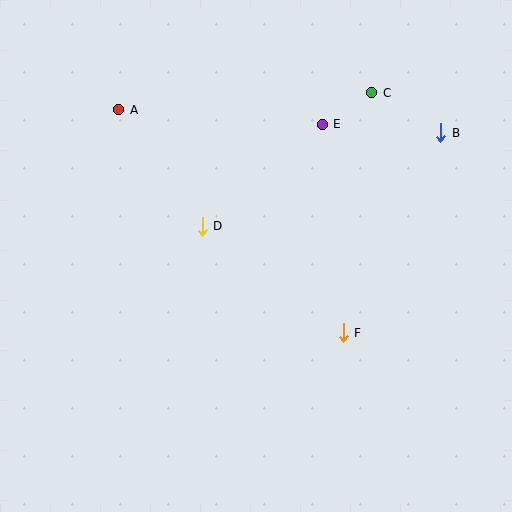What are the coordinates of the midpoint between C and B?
The midpoint between C and B is at (406, 113).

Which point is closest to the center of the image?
Point D at (202, 226) is closest to the center.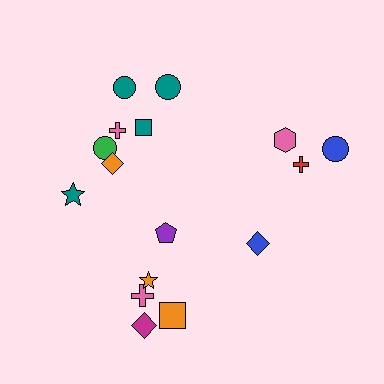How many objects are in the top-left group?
There are 7 objects.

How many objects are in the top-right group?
There are 3 objects.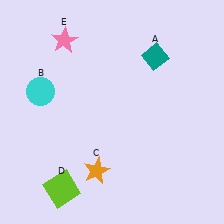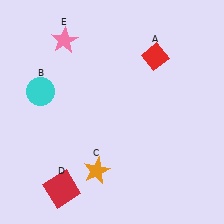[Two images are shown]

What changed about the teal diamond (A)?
In Image 1, A is teal. In Image 2, it changed to red.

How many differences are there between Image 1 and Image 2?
There are 2 differences between the two images.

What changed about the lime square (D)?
In Image 1, D is lime. In Image 2, it changed to red.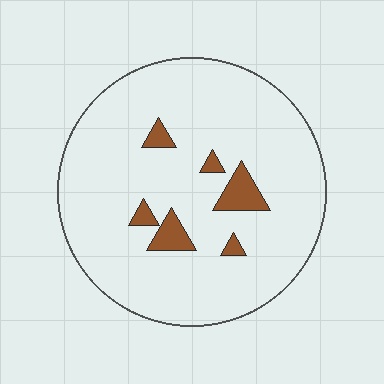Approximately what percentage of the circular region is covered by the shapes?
Approximately 10%.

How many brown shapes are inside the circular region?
6.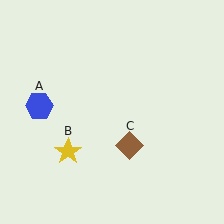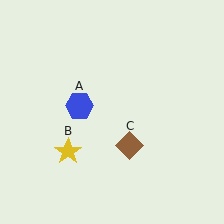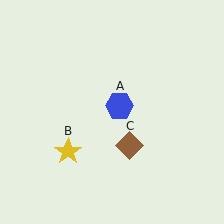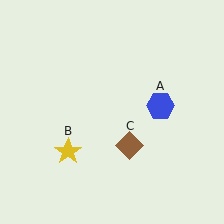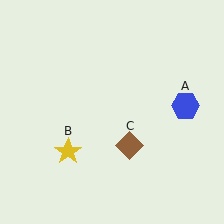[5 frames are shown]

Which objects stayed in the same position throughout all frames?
Yellow star (object B) and brown diamond (object C) remained stationary.